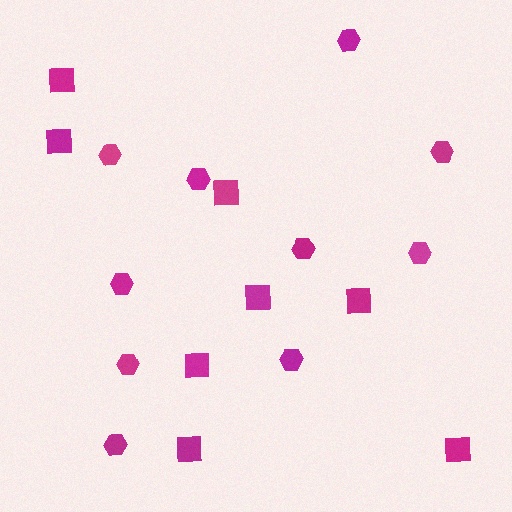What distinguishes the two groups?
There are 2 groups: one group of hexagons (10) and one group of squares (8).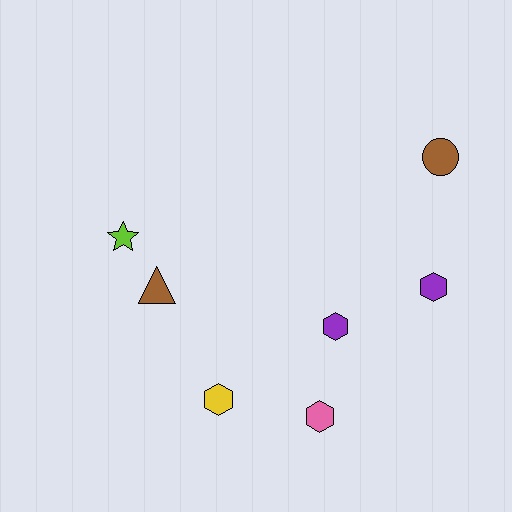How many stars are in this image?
There is 1 star.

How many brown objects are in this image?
There are 2 brown objects.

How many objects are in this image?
There are 7 objects.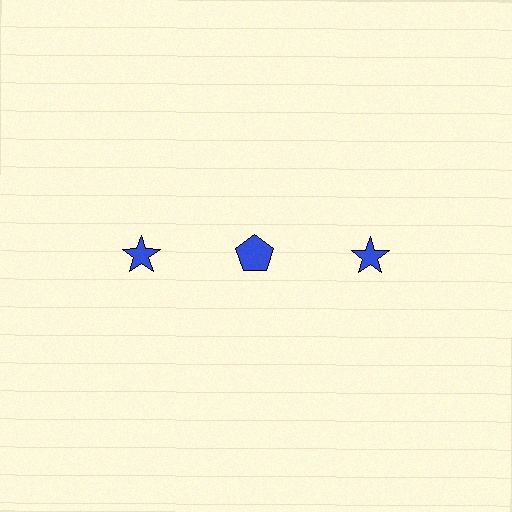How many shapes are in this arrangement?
There are 3 shapes arranged in a grid pattern.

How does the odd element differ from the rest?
It has a different shape: pentagon instead of star.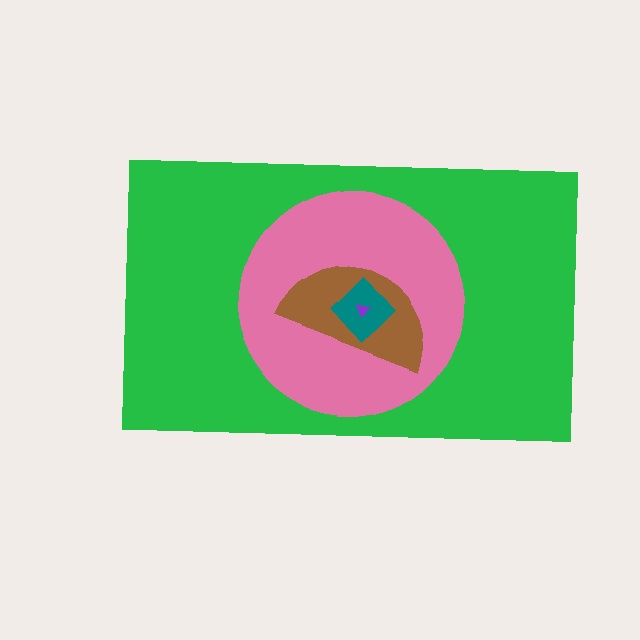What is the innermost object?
The purple triangle.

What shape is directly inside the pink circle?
The brown semicircle.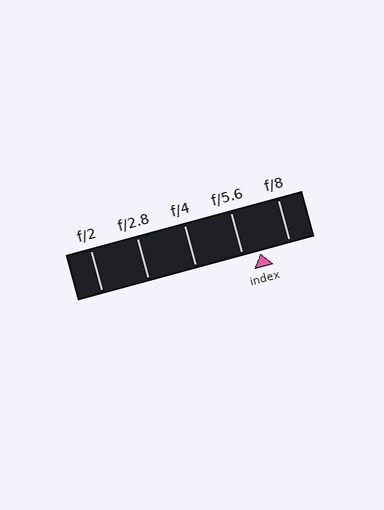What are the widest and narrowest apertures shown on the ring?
The widest aperture shown is f/2 and the narrowest is f/8.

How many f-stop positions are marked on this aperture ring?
There are 5 f-stop positions marked.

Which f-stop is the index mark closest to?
The index mark is closest to f/5.6.